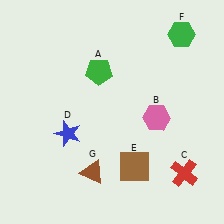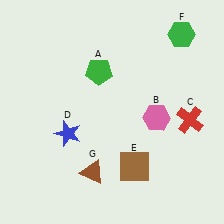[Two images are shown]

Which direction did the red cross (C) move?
The red cross (C) moved up.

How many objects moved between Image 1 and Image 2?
1 object moved between the two images.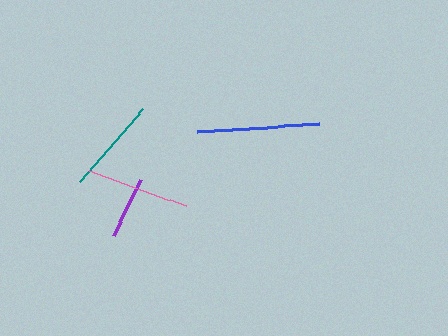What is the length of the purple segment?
The purple segment is approximately 63 pixels long.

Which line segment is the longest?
The blue line is the longest at approximately 122 pixels.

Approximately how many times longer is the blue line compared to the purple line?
The blue line is approximately 1.9 times the length of the purple line.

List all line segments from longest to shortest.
From longest to shortest: blue, pink, teal, purple.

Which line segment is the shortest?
The purple line is the shortest at approximately 63 pixels.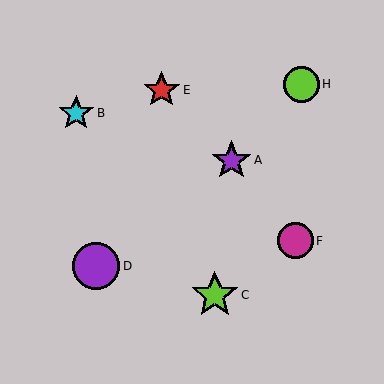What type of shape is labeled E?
Shape E is a red star.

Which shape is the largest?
The purple circle (labeled D) is the largest.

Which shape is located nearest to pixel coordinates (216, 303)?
The lime star (labeled C) at (215, 295) is nearest to that location.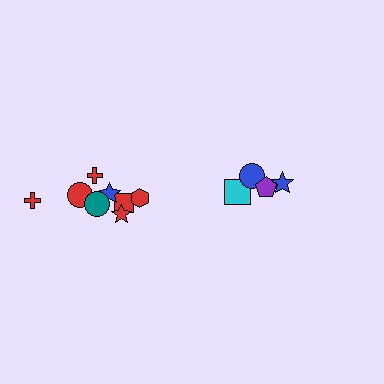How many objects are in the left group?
There are 8 objects.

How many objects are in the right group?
There are 4 objects.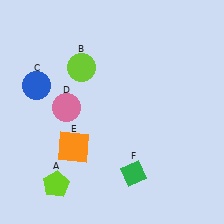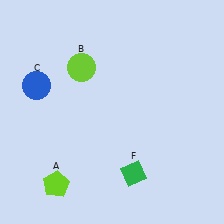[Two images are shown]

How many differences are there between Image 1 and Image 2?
There are 2 differences between the two images.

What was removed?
The orange square (E), the pink circle (D) were removed in Image 2.